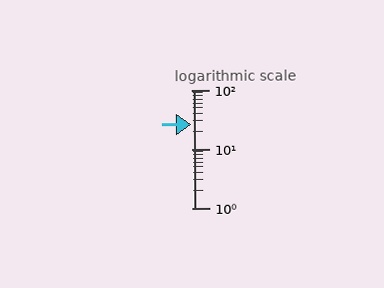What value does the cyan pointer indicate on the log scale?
The pointer indicates approximately 26.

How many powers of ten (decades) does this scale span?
The scale spans 2 decades, from 1 to 100.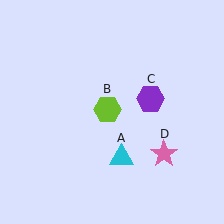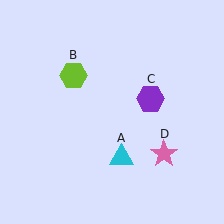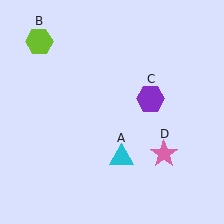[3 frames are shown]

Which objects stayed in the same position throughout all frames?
Cyan triangle (object A) and purple hexagon (object C) and pink star (object D) remained stationary.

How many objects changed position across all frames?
1 object changed position: lime hexagon (object B).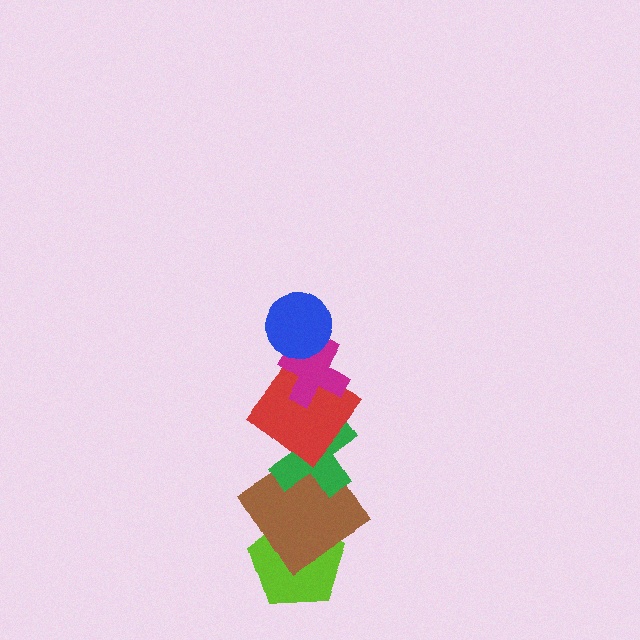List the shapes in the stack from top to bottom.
From top to bottom: the blue circle, the magenta cross, the red diamond, the green cross, the brown diamond, the lime pentagon.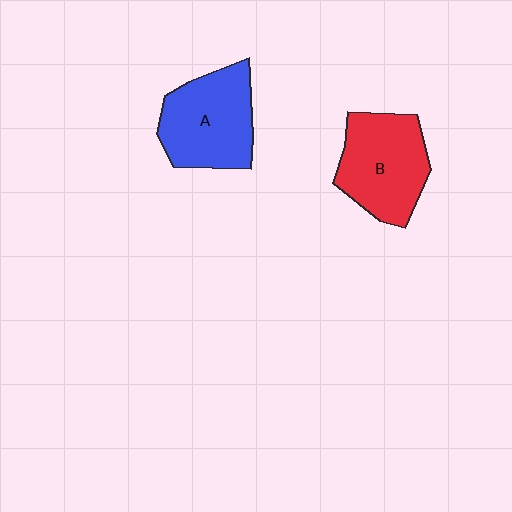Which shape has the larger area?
Shape A (blue).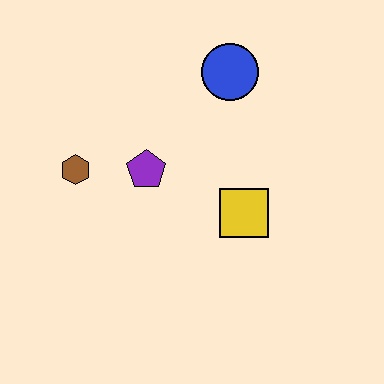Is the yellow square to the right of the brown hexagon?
Yes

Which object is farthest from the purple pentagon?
The blue circle is farthest from the purple pentagon.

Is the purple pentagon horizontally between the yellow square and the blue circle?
No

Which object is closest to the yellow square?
The purple pentagon is closest to the yellow square.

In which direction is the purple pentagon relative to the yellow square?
The purple pentagon is to the left of the yellow square.